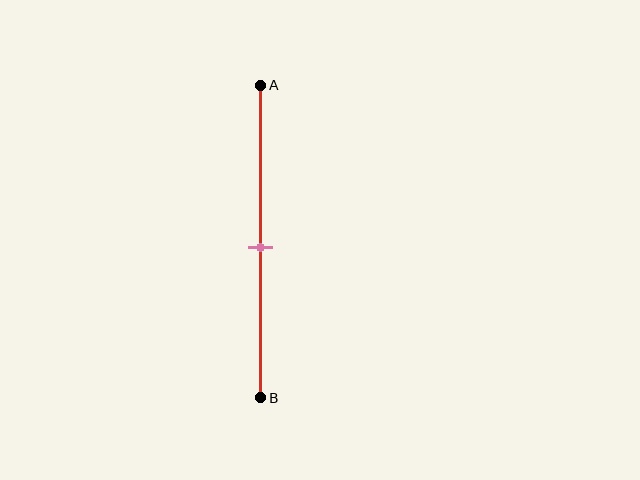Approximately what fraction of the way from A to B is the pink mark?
The pink mark is approximately 50% of the way from A to B.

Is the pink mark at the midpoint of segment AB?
Yes, the mark is approximately at the midpoint.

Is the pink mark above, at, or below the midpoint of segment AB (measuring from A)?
The pink mark is approximately at the midpoint of segment AB.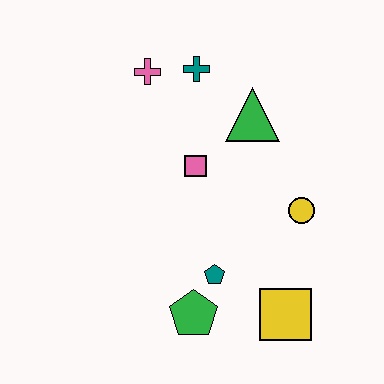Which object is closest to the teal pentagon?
The green pentagon is closest to the teal pentagon.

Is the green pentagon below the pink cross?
Yes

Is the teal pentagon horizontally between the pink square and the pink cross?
No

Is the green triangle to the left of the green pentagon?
No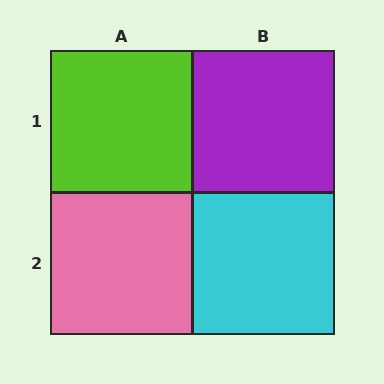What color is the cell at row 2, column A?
Pink.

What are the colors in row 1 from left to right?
Lime, purple.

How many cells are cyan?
1 cell is cyan.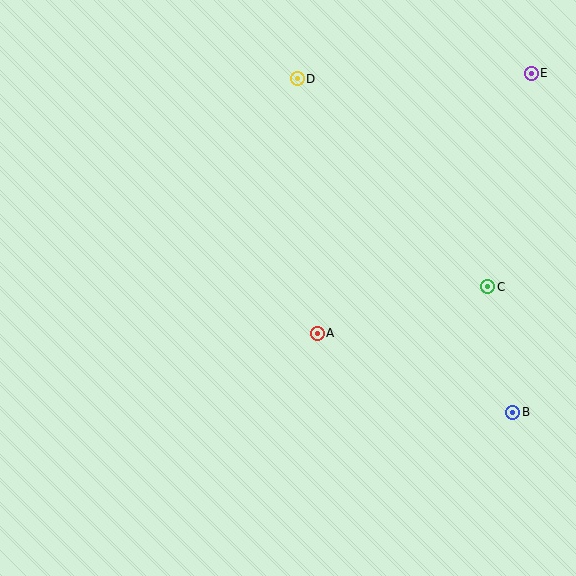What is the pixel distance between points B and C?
The distance between B and C is 128 pixels.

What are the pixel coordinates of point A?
Point A is at (317, 333).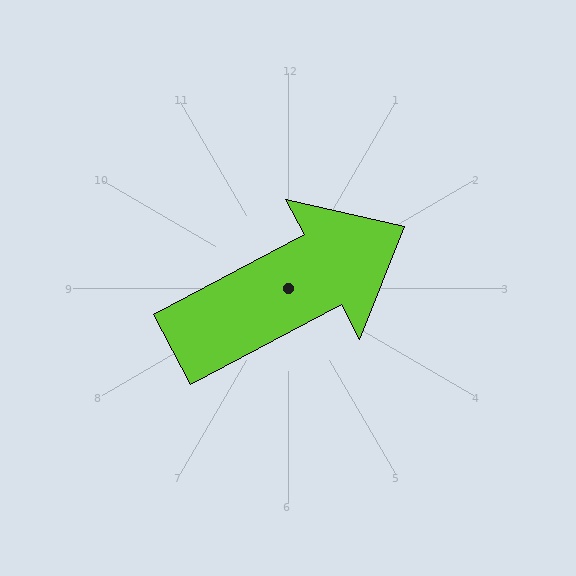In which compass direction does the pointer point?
Northeast.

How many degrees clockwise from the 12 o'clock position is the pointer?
Approximately 62 degrees.